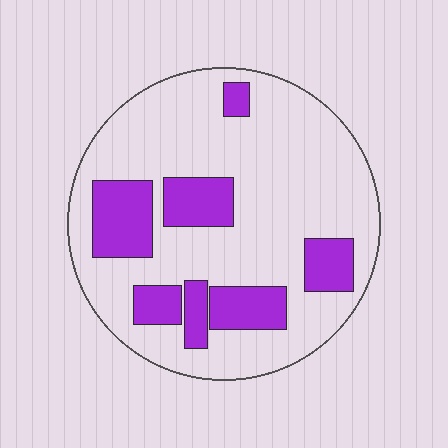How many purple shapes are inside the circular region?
7.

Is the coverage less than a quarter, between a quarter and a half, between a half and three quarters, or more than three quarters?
Less than a quarter.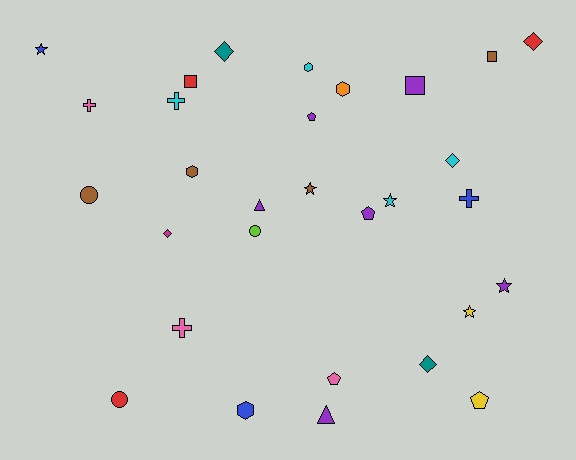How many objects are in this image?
There are 30 objects.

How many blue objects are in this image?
There are 3 blue objects.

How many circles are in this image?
There are 3 circles.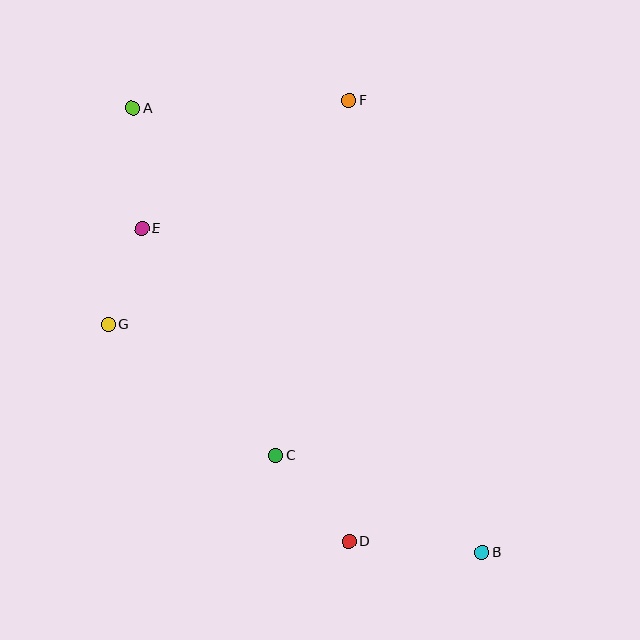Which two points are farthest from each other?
Points A and B are farthest from each other.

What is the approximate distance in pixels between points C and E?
The distance between C and E is approximately 264 pixels.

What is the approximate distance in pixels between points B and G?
The distance between B and G is approximately 438 pixels.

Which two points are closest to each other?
Points E and G are closest to each other.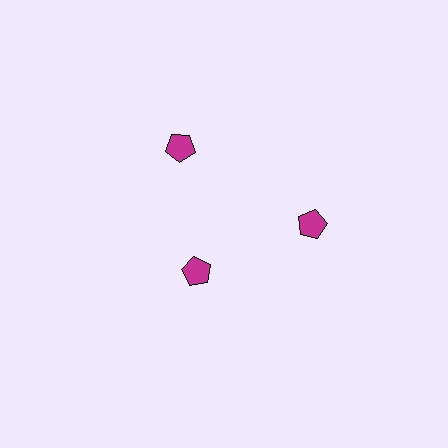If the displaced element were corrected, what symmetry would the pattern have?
It would have 3-fold rotational symmetry — the pattern would map onto itself every 120 degrees.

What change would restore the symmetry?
The symmetry would be restored by moving it outward, back onto the ring so that all 3 pentagons sit at equal angles and equal distance from the center.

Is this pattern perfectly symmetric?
No. The 3 magenta pentagons are arranged in a ring, but one element near the 7 o'clock position is pulled inward toward the center, breaking the 3-fold rotational symmetry.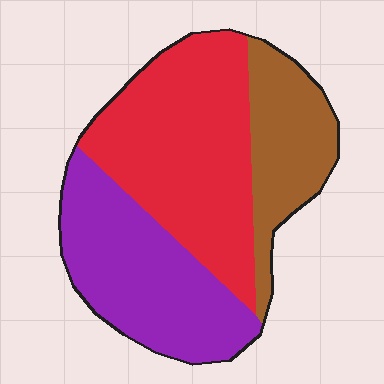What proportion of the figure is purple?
Purple covers about 35% of the figure.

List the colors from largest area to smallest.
From largest to smallest: red, purple, brown.